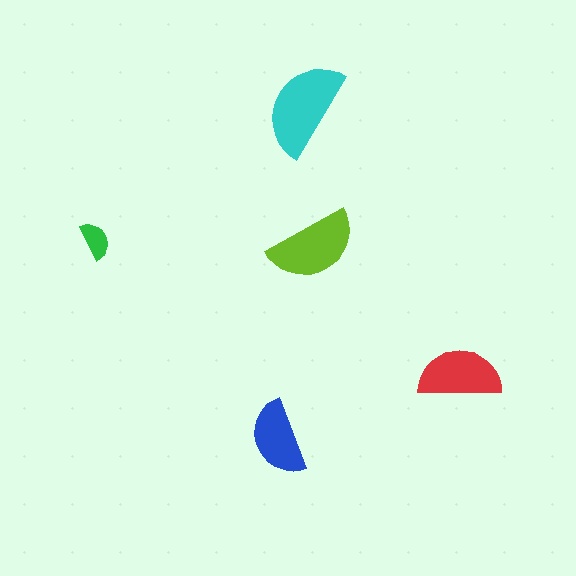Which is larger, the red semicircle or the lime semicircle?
The lime one.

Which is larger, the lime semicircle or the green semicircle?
The lime one.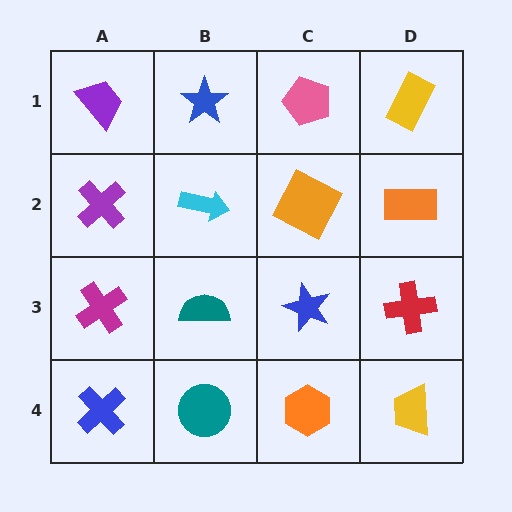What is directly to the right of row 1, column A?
A blue star.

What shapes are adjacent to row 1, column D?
An orange rectangle (row 2, column D), a pink pentagon (row 1, column C).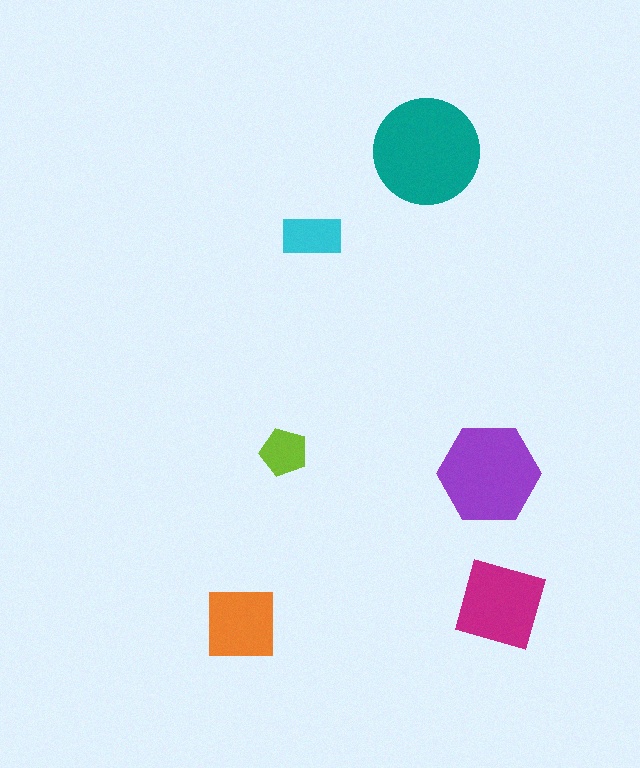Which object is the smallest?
The lime pentagon.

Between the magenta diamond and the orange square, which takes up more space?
The magenta diamond.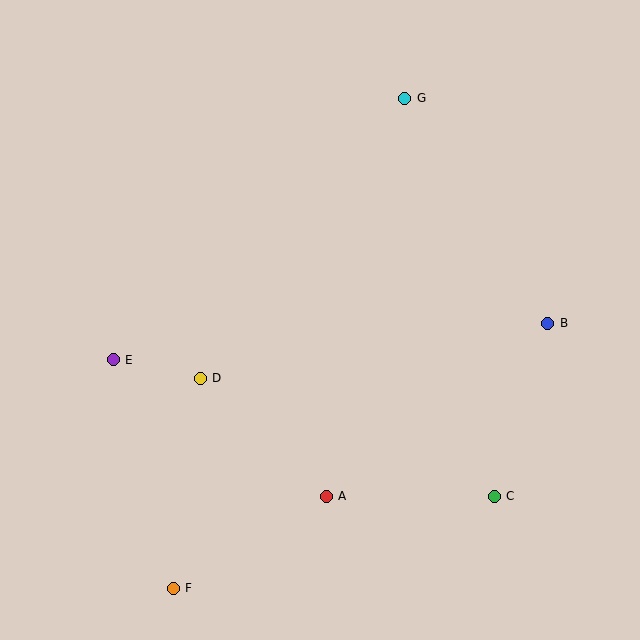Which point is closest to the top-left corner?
Point E is closest to the top-left corner.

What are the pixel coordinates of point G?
Point G is at (405, 98).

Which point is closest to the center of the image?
Point D at (200, 378) is closest to the center.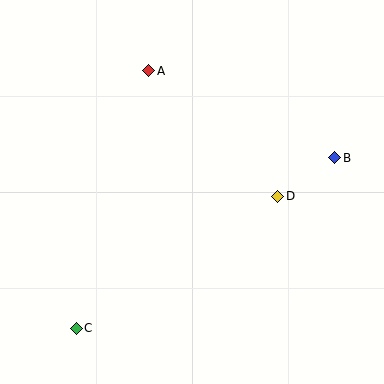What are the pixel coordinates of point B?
Point B is at (335, 158).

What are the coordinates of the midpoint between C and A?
The midpoint between C and A is at (112, 199).